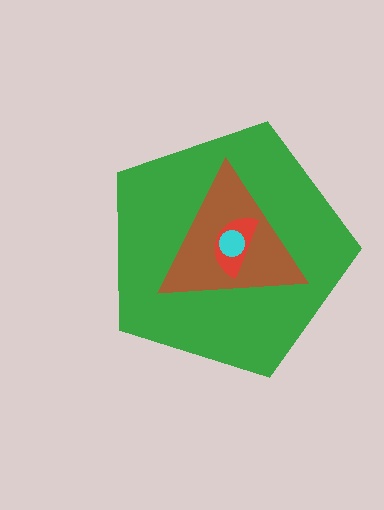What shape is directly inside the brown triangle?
The red semicircle.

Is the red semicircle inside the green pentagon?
Yes.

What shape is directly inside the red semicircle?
The cyan circle.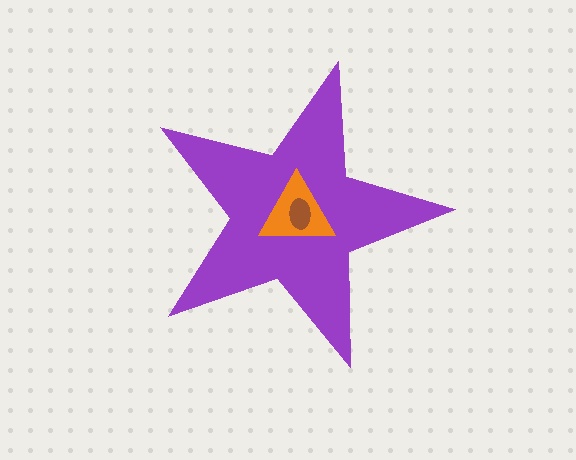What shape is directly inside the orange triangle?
The brown ellipse.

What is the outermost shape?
The purple star.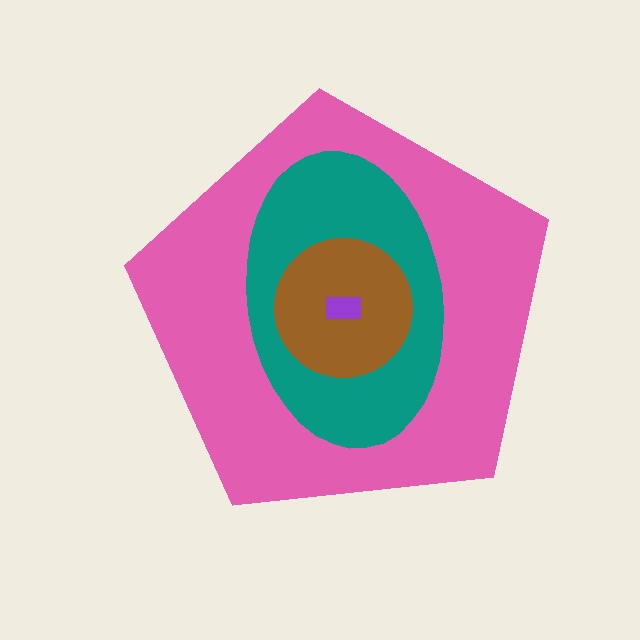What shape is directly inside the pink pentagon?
The teal ellipse.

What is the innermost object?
The purple rectangle.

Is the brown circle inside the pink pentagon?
Yes.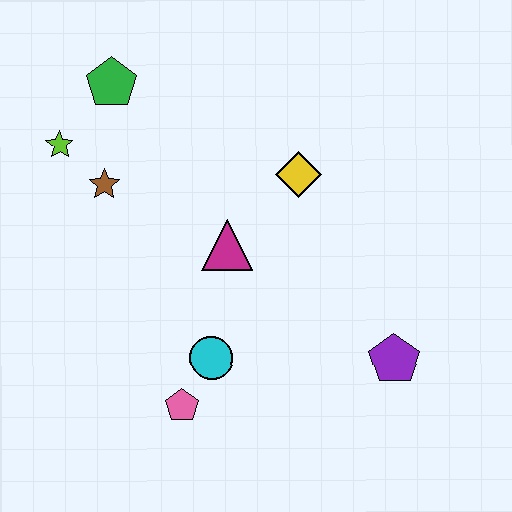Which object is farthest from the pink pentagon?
The green pentagon is farthest from the pink pentagon.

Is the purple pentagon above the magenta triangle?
No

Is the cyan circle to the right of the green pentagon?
Yes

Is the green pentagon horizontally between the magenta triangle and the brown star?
Yes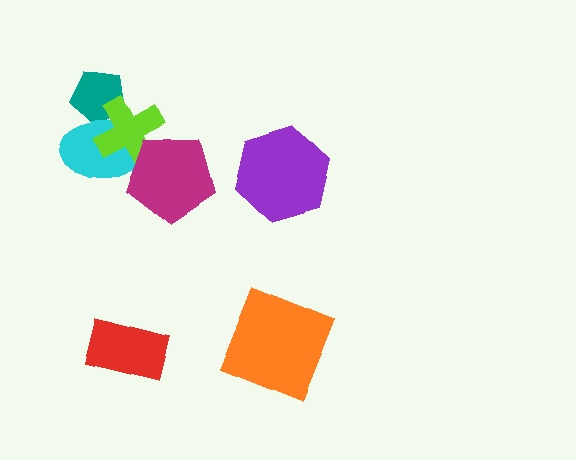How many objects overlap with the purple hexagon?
0 objects overlap with the purple hexagon.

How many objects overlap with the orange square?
0 objects overlap with the orange square.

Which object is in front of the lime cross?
The magenta pentagon is in front of the lime cross.